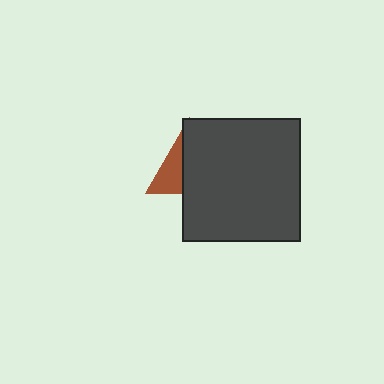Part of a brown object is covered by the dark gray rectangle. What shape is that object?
It is a triangle.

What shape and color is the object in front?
The object in front is a dark gray rectangle.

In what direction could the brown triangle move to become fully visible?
The brown triangle could move left. That would shift it out from behind the dark gray rectangle entirely.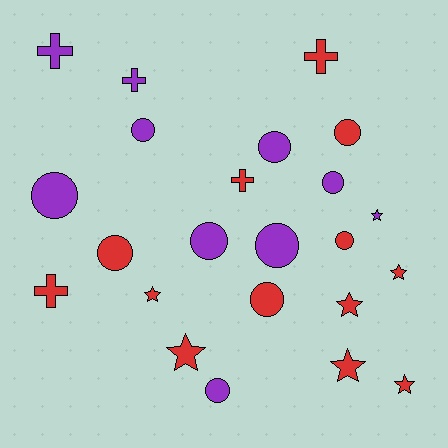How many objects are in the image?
There are 23 objects.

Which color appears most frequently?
Red, with 13 objects.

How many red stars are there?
There are 6 red stars.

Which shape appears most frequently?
Circle, with 11 objects.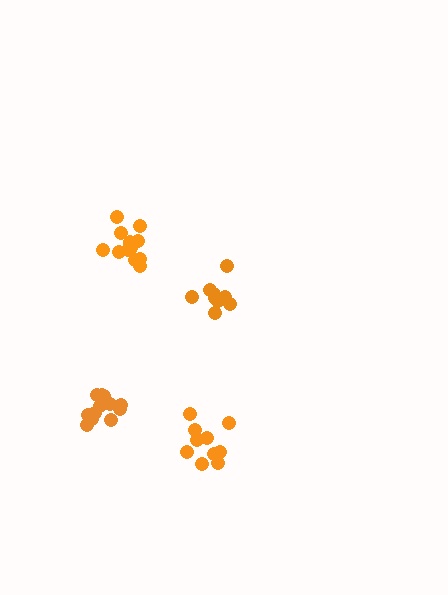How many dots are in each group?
Group 1: 13 dots, Group 2: 13 dots, Group 3: 11 dots, Group 4: 11 dots (48 total).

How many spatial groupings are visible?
There are 4 spatial groupings.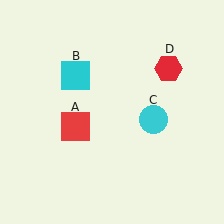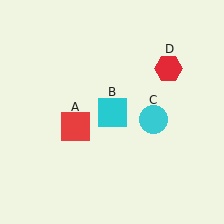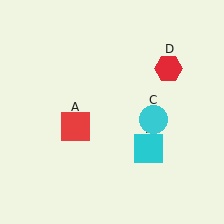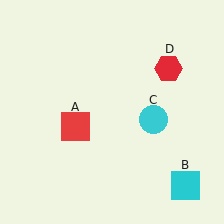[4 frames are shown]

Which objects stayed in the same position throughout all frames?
Red square (object A) and cyan circle (object C) and red hexagon (object D) remained stationary.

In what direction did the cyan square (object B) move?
The cyan square (object B) moved down and to the right.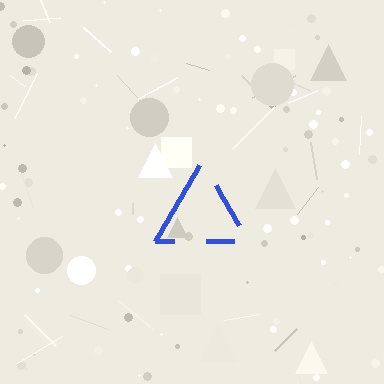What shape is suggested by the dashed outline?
The dashed outline suggests a triangle.